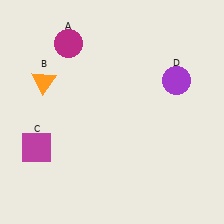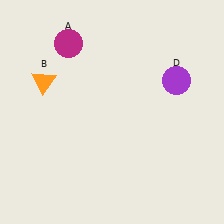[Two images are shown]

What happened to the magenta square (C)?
The magenta square (C) was removed in Image 2. It was in the bottom-left area of Image 1.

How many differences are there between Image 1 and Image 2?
There is 1 difference between the two images.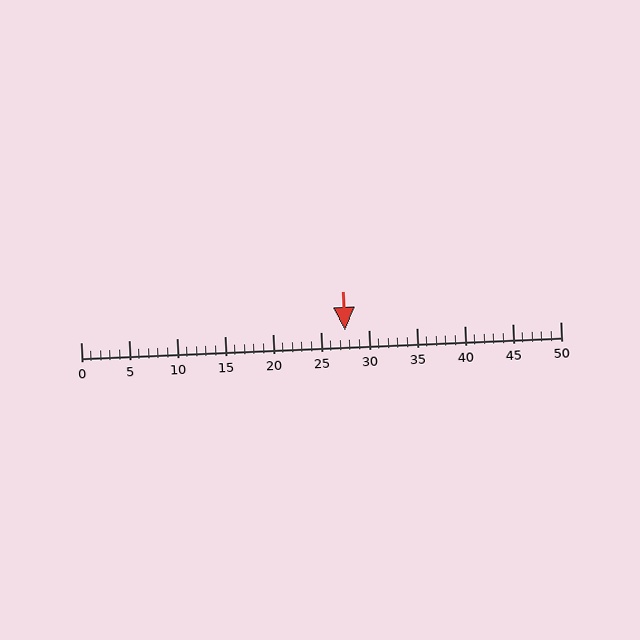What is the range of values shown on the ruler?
The ruler shows values from 0 to 50.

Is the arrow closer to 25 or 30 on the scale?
The arrow is closer to 30.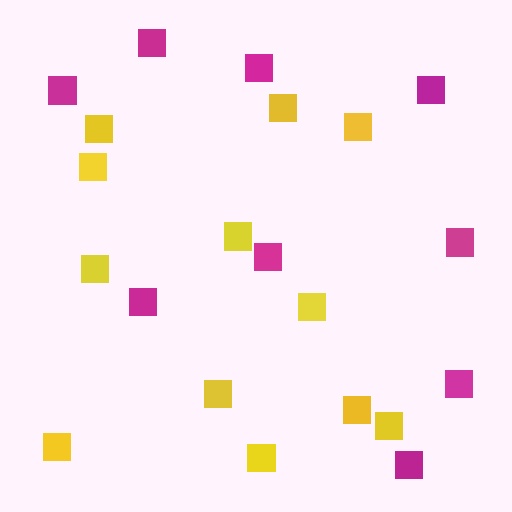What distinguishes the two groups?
There are 2 groups: one group of yellow squares (12) and one group of magenta squares (9).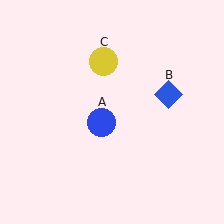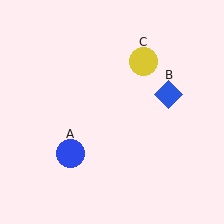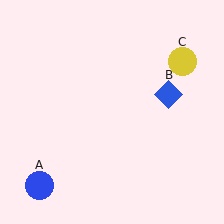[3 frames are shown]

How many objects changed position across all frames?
2 objects changed position: blue circle (object A), yellow circle (object C).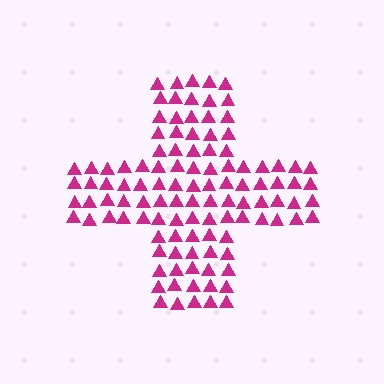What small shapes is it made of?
It is made of small triangles.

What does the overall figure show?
The overall figure shows a cross.